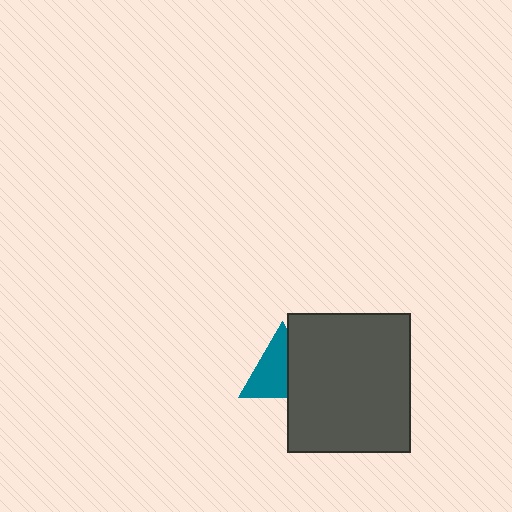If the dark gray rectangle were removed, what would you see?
You would see the complete teal triangle.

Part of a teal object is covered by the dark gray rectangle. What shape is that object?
It is a triangle.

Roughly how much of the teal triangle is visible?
About half of it is visible (roughly 61%).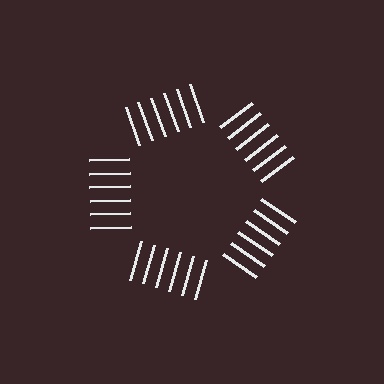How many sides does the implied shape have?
5 sides — the line-ends trace a pentagon.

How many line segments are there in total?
30 — 6 along each of the 5 edges.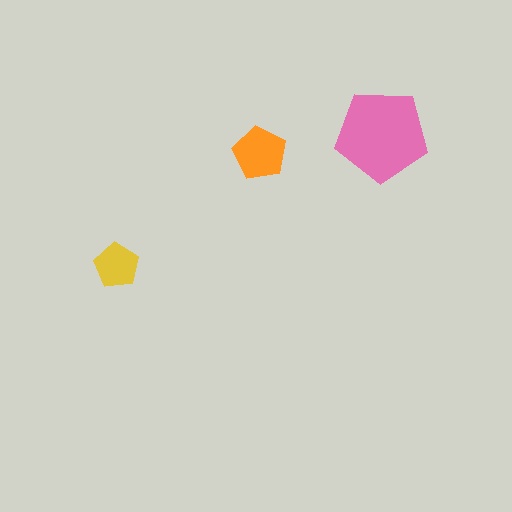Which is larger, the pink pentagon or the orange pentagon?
The pink one.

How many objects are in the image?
There are 3 objects in the image.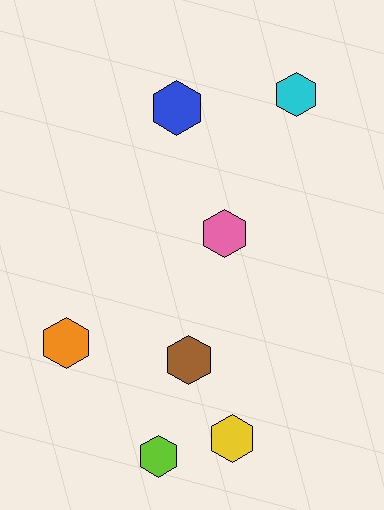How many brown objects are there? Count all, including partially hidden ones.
There is 1 brown object.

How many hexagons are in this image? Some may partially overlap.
There are 7 hexagons.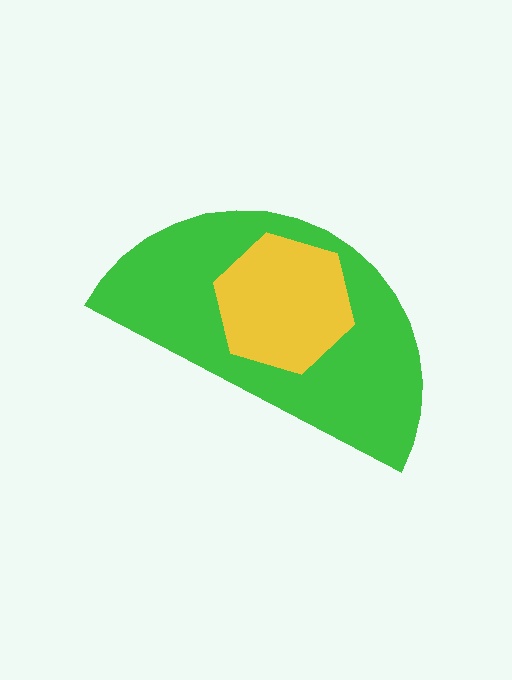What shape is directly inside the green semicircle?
The yellow hexagon.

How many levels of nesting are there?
2.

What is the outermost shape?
The green semicircle.